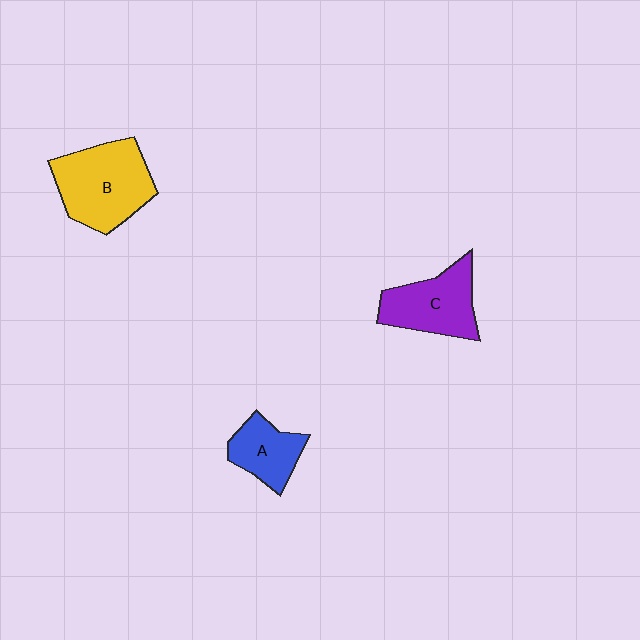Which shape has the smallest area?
Shape A (blue).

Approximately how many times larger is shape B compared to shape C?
Approximately 1.3 times.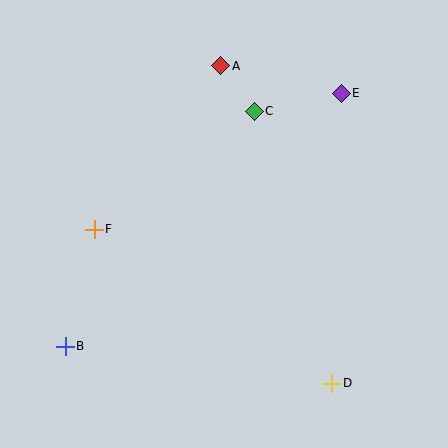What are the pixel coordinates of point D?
Point D is at (332, 383).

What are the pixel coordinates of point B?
Point B is at (65, 346).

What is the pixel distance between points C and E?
The distance between C and E is 89 pixels.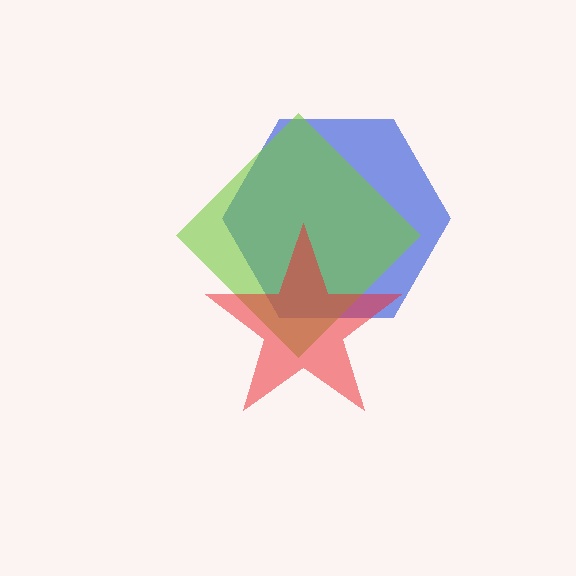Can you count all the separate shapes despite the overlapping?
Yes, there are 3 separate shapes.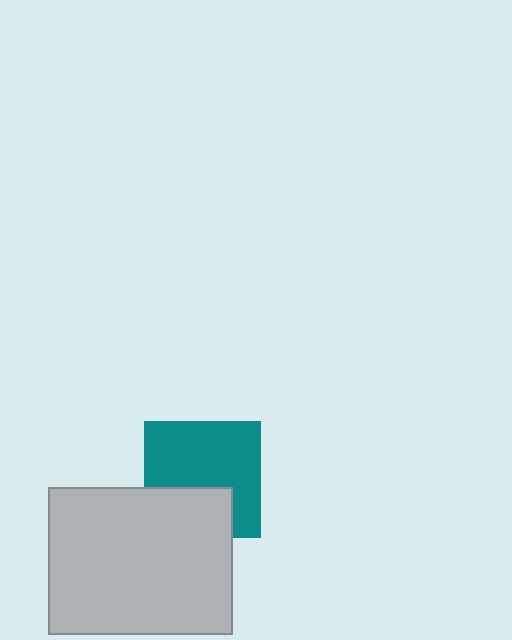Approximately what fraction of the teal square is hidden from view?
Roughly 33% of the teal square is hidden behind the light gray rectangle.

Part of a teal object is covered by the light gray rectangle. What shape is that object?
It is a square.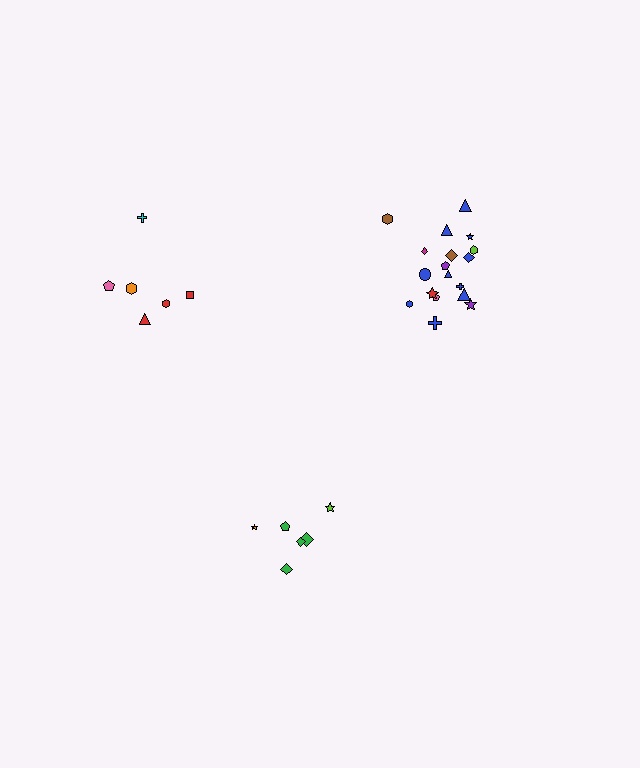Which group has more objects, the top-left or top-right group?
The top-right group.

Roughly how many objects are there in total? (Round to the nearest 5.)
Roughly 30 objects in total.